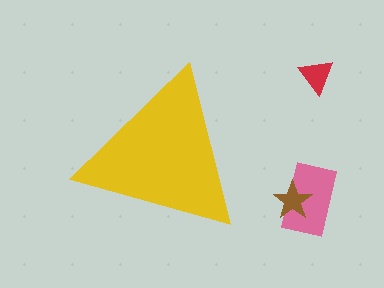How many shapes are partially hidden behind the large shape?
0 shapes are partially hidden.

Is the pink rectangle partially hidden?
No, the pink rectangle is fully visible.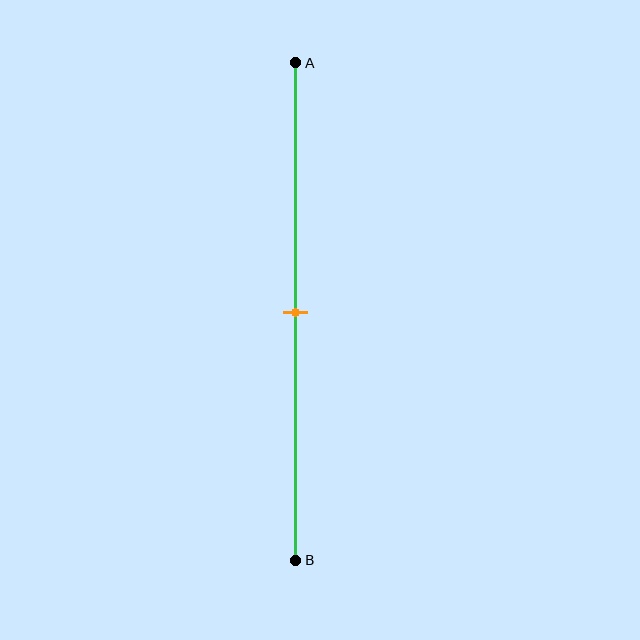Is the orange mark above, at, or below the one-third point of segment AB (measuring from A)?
The orange mark is below the one-third point of segment AB.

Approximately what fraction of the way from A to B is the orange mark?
The orange mark is approximately 50% of the way from A to B.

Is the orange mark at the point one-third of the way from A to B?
No, the mark is at about 50% from A, not at the 33% one-third point.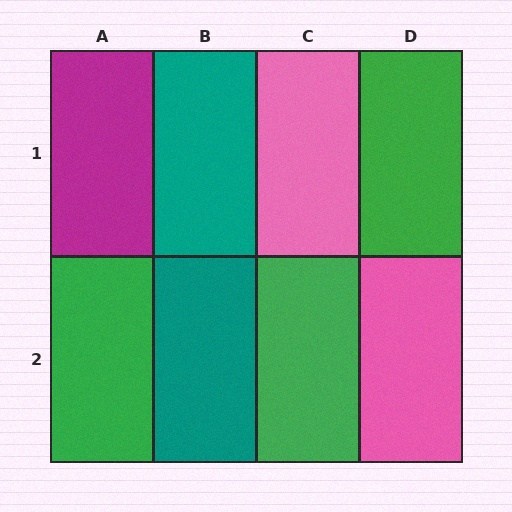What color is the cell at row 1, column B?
Teal.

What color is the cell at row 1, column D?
Green.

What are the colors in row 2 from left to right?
Green, teal, green, pink.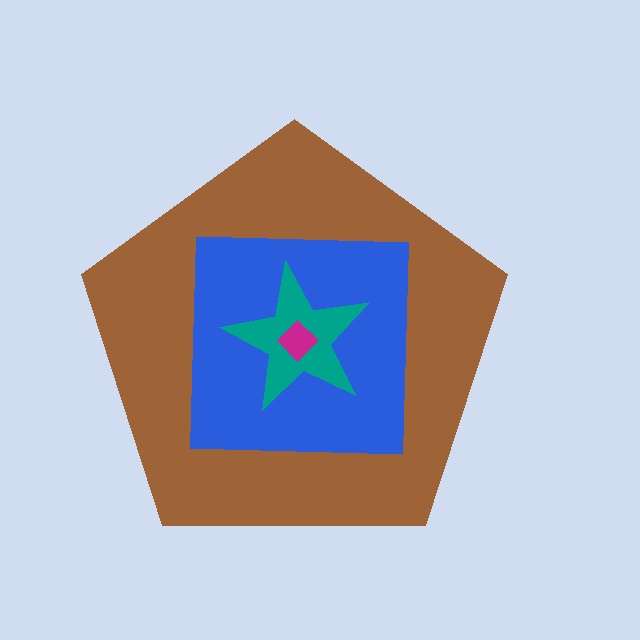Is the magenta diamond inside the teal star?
Yes.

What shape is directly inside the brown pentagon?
The blue square.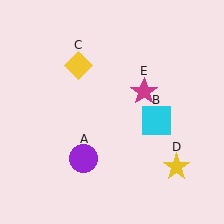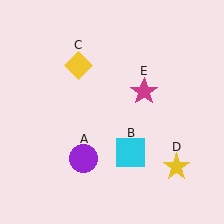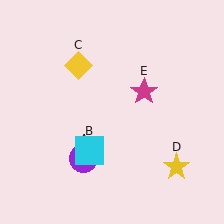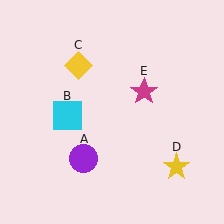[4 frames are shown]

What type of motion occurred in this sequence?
The cyan square (object B) rotated clockwise around the center of the scene.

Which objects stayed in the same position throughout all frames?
Purple circle (object A) and yellow diamond (object C) and yellow star (object D) and magenta star (object E) remained stationary.